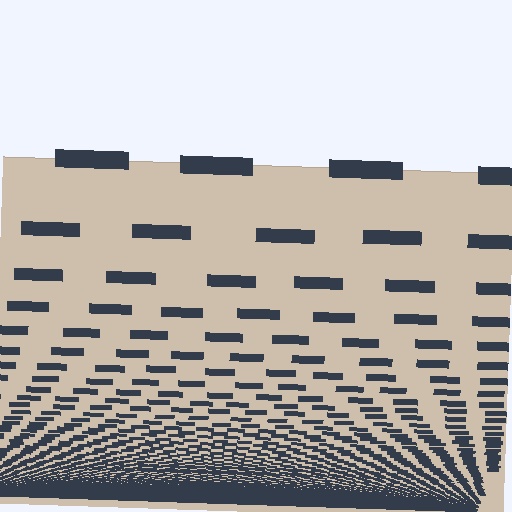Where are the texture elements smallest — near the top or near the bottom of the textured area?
Near the bottom.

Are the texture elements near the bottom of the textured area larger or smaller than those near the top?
Smaller. The gradient is inverted — elements near the bottom are smaller and denser.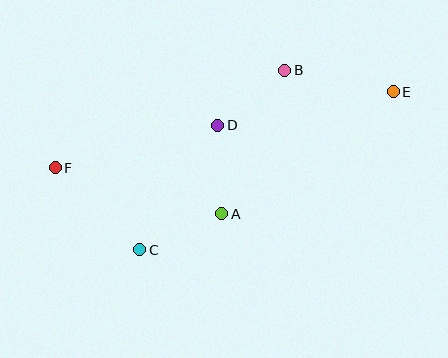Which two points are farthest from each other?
Points E and F are farthest from each other.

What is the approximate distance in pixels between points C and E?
The distance between C and E is approximately 298 pixels.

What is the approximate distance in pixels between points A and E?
The distance between A and E is approximately 210 pixels.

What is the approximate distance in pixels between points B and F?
The distance between B and F is approximately 249 pixels.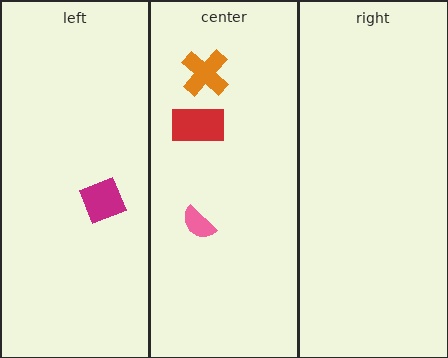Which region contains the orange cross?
The center region.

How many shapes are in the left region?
1.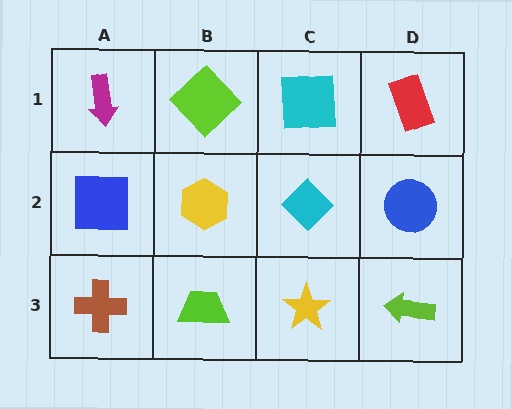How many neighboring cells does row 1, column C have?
3.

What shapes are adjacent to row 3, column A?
A blue square (row 2, column A), a lime trapezoid (row 3, column B).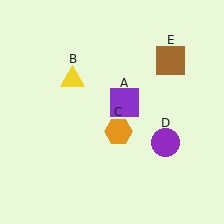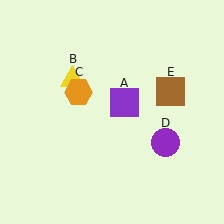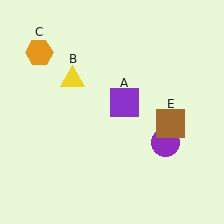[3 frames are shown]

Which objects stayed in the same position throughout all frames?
Purple square (object A) and yellow triangle (object B) and purple circle (object D) remained stationary.